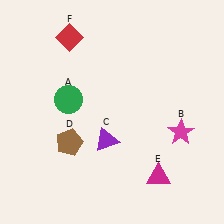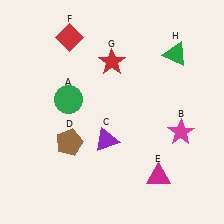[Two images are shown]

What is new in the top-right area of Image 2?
A green triangle (H) was added in the top-right area of Image 2.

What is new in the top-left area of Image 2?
A red star (G) was added in the top-left area of Image 2.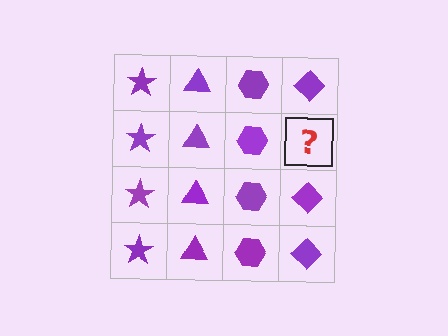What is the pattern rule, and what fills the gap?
The rule is that each column has a consistent shape. The gap should be filled with a purple diamond.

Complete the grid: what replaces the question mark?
The question mark should be replaced with a purple diamond.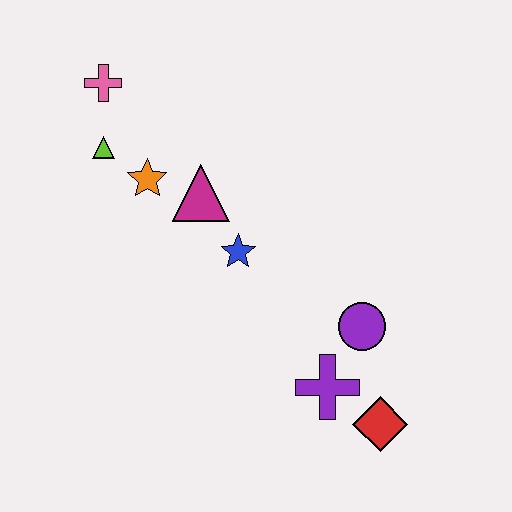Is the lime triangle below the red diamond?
No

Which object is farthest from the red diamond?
The pink cross is farthest from the red diamond.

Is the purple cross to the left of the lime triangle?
No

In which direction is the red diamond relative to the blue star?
The red diamond is below the blue star.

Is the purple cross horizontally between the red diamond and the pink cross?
Yes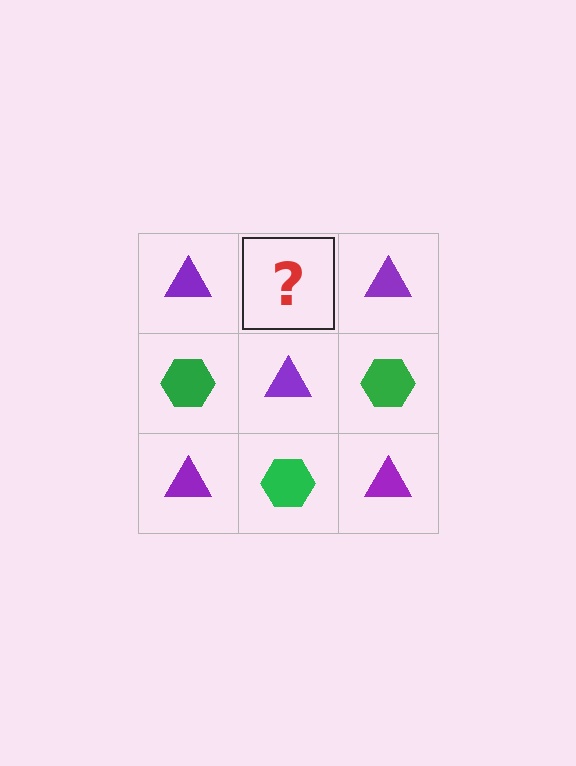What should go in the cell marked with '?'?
The missing cell should contain a green hexagon.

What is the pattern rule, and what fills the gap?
The rule is that it alternates purple triangle and green hexagon in a checkerboard pattern. The gap should be filled with a green hexagon.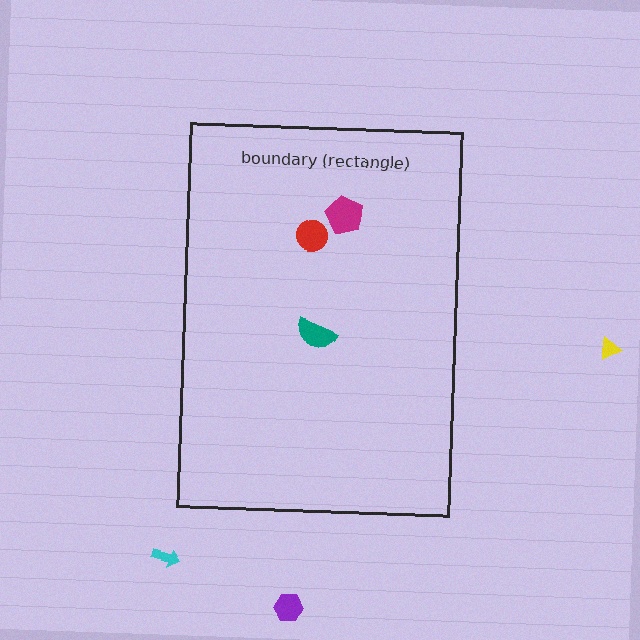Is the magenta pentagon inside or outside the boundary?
Inside.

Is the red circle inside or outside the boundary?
Inside.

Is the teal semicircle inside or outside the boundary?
Inside.